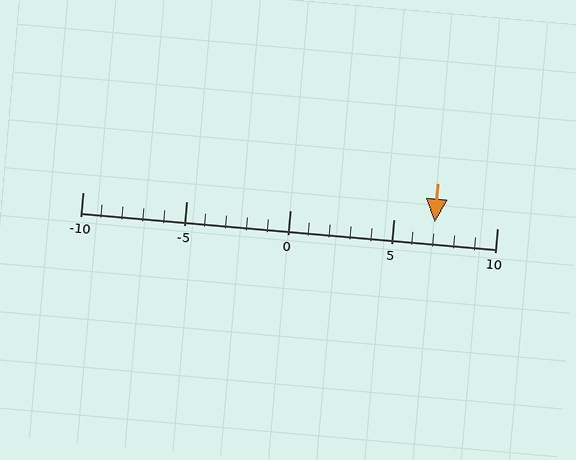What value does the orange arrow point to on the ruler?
The orange arrow points to approximately 7.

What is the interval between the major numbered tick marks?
The major tick marks are spaced 5 units apart.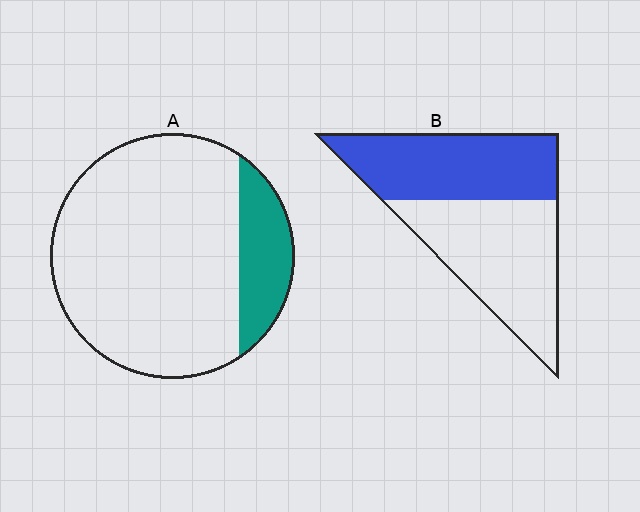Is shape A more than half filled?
No.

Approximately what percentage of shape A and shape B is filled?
A is approximately 15% and B is approximately 45%.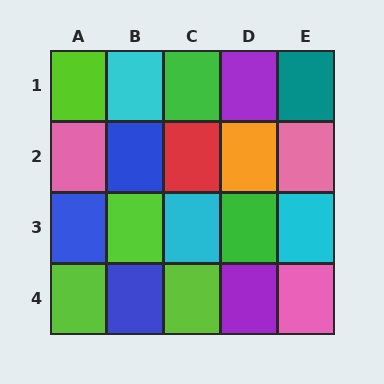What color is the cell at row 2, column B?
Blue.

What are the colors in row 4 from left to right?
Lime, blue, lime, purple, pink.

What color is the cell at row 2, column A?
Pink.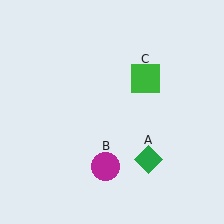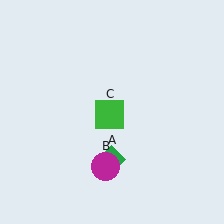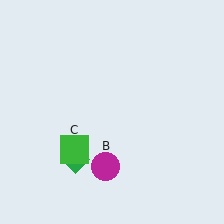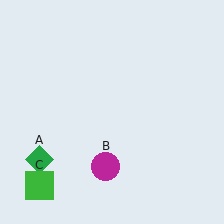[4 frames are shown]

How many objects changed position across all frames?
2 objects changed position: green diamond (object A), green square (object C).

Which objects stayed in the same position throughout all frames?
Magenta circle (object B) remained stationary.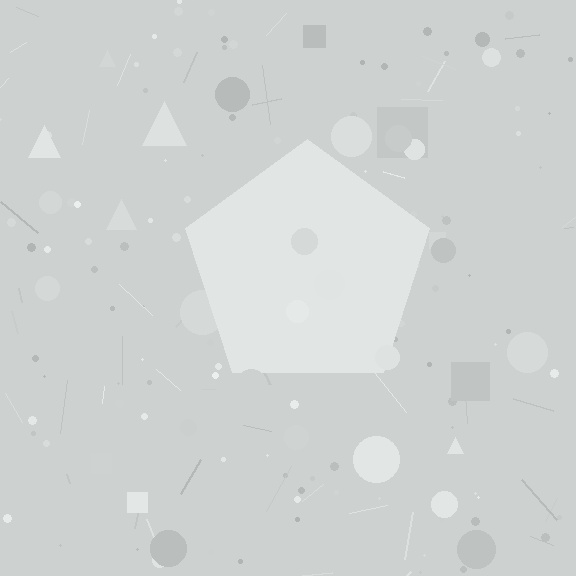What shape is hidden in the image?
A pentagon is hidden in the image.